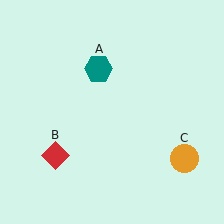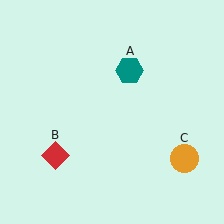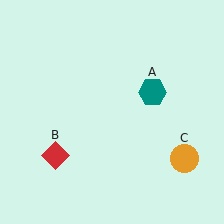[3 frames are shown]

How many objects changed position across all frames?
1 object changed position: teal hexagon (object A).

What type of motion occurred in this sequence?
The teal hexagon (object A) rotated clockwise around the center of the scene.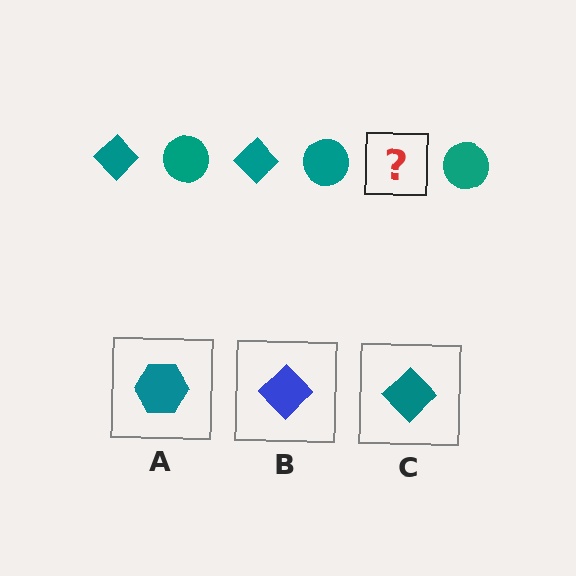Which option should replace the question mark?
Option C.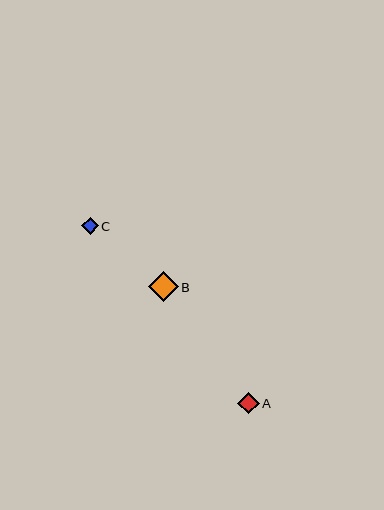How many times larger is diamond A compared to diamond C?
Diamond A is approximately 1.3 times the size of diamond C.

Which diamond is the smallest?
Diamond C is the smallest with a size of approximately 16 pixels.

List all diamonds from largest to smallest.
From largest to smallest: B, A, C.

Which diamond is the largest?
Diamond B is the largest with a size of approximately 30 pixels.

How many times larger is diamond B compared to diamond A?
Diamond B is approximately 1.4 times the size of diamond A.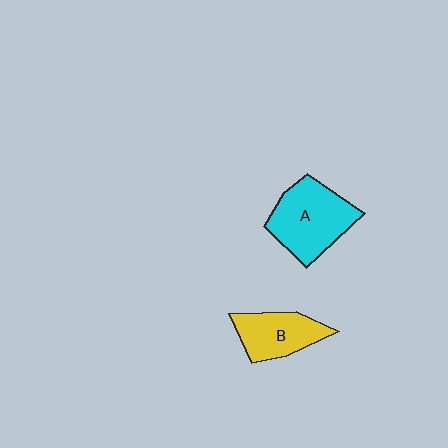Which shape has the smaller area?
Shape B (yellow).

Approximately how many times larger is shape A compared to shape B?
Approximately 1.4 times.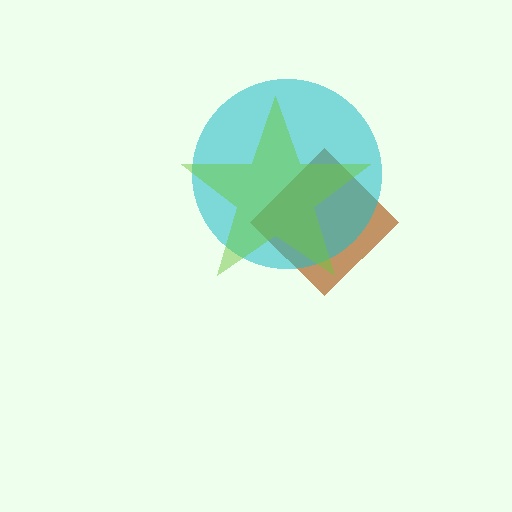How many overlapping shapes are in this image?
There are 3 overlapping shapes in the image.